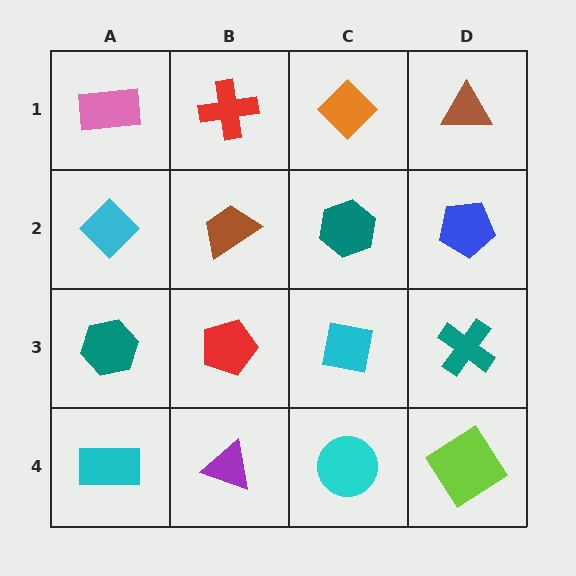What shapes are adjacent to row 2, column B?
A red cross (row 1, column B), a red pentagon (row 3, column B), a cyan diamond (row 2, column A), a teal hexagon (row 2, column C).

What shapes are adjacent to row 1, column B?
A brown trapezoid (row 2, column B), a pink rectangle (row 1, column A), an orange diamond (row 1, column C).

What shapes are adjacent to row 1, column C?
A teal hexagon (row 2, column C), a red cross (row 1, column B), a brown triangle (row 1, column D).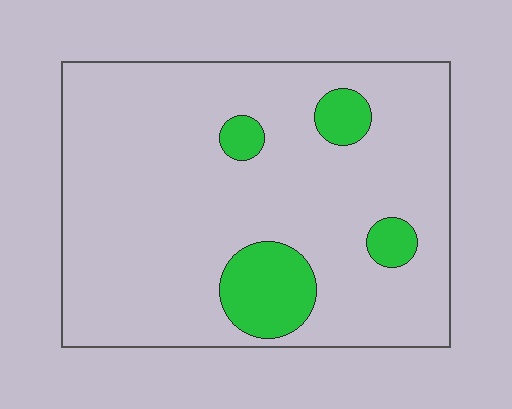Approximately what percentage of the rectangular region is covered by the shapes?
Approximately 10%.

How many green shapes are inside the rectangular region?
4.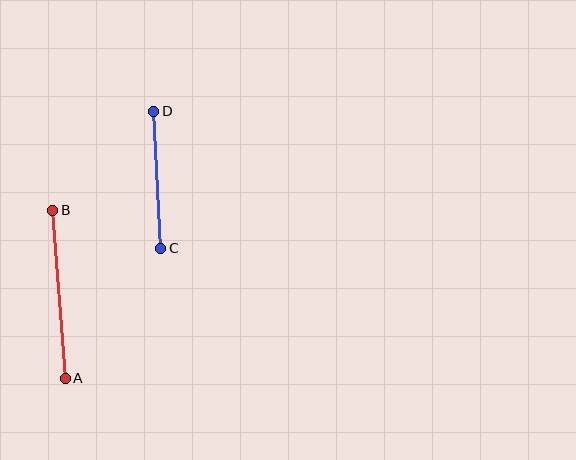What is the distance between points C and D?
The distance is approximately 137 pixels.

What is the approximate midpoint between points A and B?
The midpoint is at approximately (59, 294) pixels.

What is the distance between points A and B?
The distance is approximately 169 pixels.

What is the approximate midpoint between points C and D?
The midpoint is at approximately (157, 180) pixels.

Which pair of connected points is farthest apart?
Points A and B are farthest apart.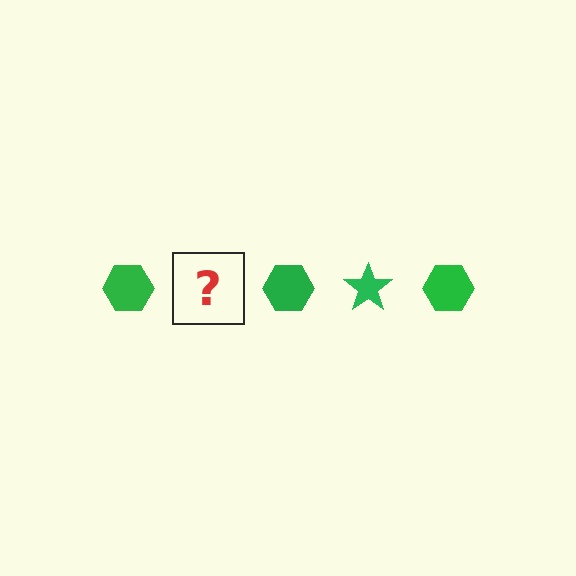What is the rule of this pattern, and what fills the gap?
The rule is that the pattern cycles through hexagon, star shapes in green. The gap should be filled with a green star.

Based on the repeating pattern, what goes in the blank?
The blank should be a green star.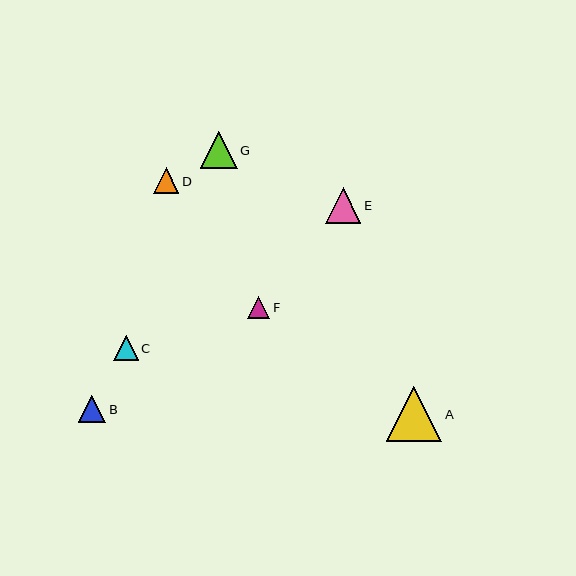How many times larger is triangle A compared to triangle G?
Triangle A is approximately 1.5 times the size of triangle G.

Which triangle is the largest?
Triangle A is the largest with a size of approximately 55 pixels.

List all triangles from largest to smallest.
From largest to smallest: A, G, E, B, D, C, F.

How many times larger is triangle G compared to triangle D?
Triangle G is approximately 1.5 times the size of triangle D.